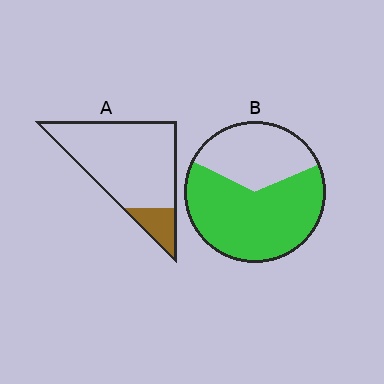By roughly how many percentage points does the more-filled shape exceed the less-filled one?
By roughly 50 percentage points (B over A).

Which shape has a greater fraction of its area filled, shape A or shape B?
Shape B.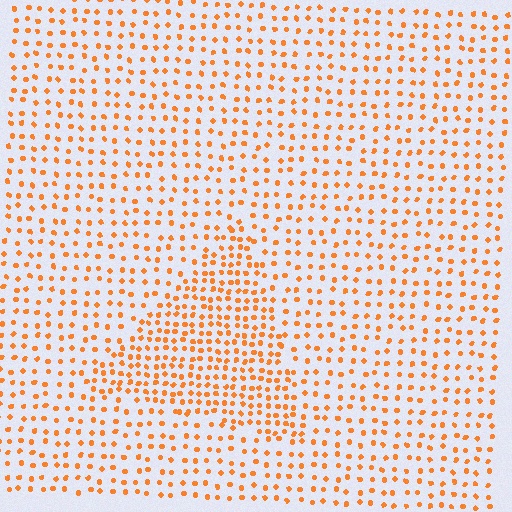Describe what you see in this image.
The image contains small orange elements arranged at two different densities. A triangle-shaped region is visible where the elements are more densely packed than the surrounding area.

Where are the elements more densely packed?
The elements are more densely packed inside the triangle boundary.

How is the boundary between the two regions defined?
The boundary is defined by a change in element density (approximately 1.8x ratio). All elements are the same color, size, and shape.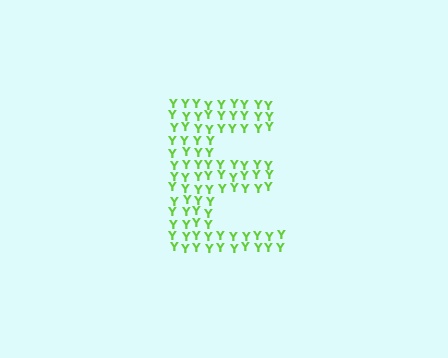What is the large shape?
The large shape is the letter E.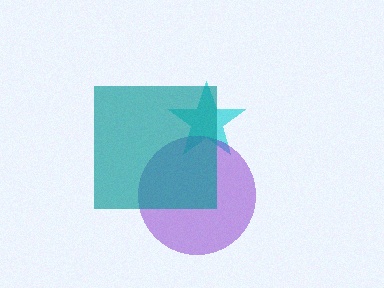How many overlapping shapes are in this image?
There are 3 overlapping shapes in the image.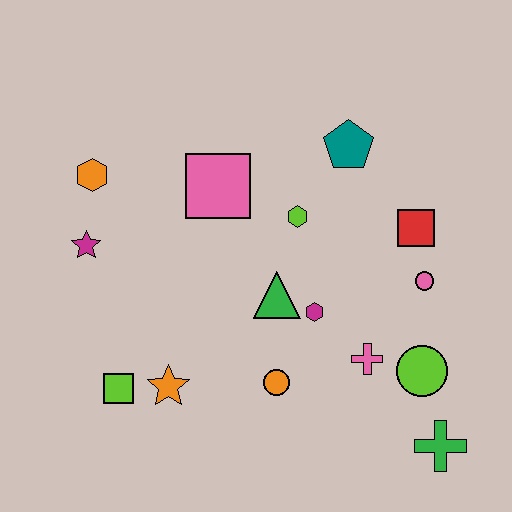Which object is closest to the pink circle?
The red square is closest to the pink circle.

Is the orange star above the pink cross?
No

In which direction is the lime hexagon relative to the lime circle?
The lime hexagon is above the lime circle.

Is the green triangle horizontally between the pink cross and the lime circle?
No